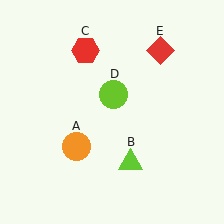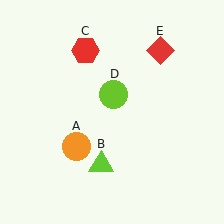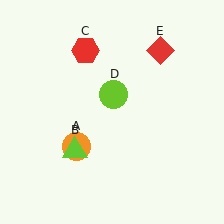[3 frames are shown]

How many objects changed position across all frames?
1 object changed position: lime triangle (object B).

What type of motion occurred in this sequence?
The lime triangle (object B) rotated clockwise around the center of the scene.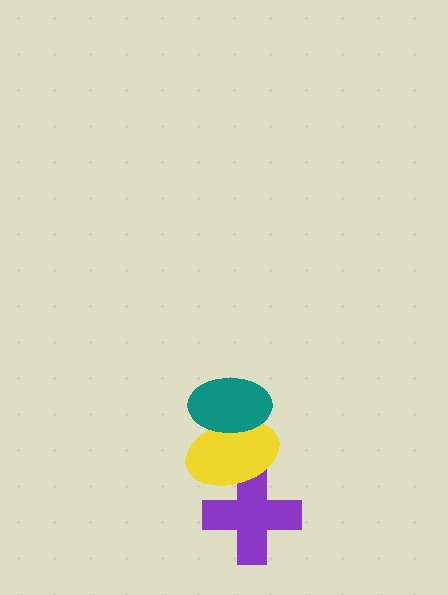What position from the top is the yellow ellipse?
The yellow ellipse is 2nd from the top.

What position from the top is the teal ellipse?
The teal ellipse is 1st from the top.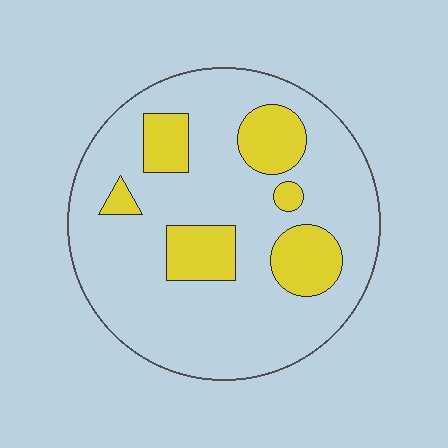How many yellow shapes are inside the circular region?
6.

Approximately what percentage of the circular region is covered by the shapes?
Approximately 20%.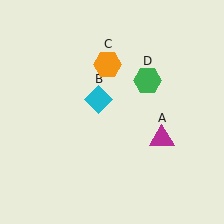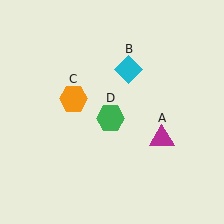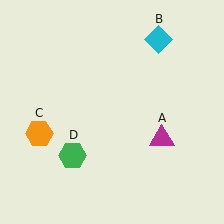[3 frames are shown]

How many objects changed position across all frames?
3 objects changed position: cyan diamond (object B), orange hexagon (object C), green hexagon (object D).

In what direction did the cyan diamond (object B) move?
The cyan diamond (object B) moved up and to the right.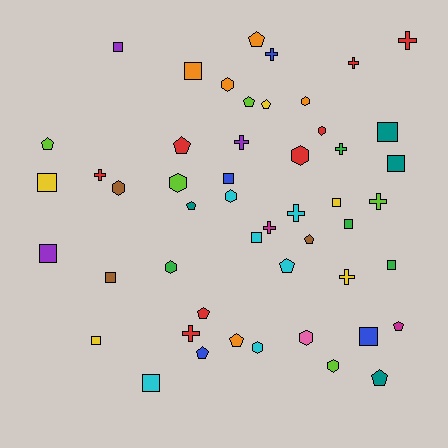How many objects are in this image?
There are 50 objects.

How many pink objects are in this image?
There is 1 pink object.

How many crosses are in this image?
There are 11 crosses.